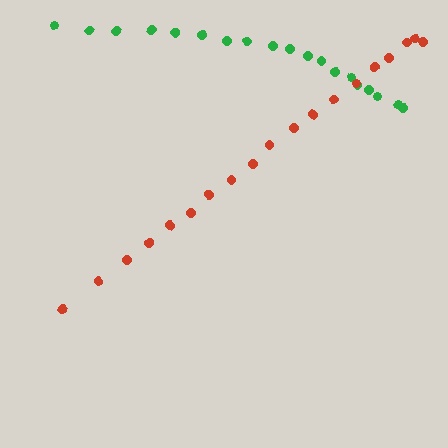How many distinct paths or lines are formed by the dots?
There are 2 distinct paths.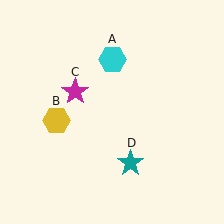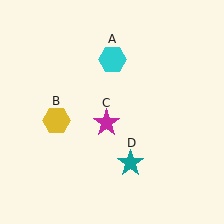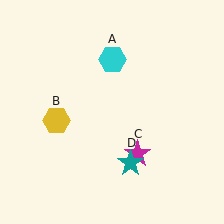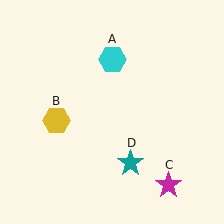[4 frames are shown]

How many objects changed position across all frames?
1 object changed position: magenta star (object C).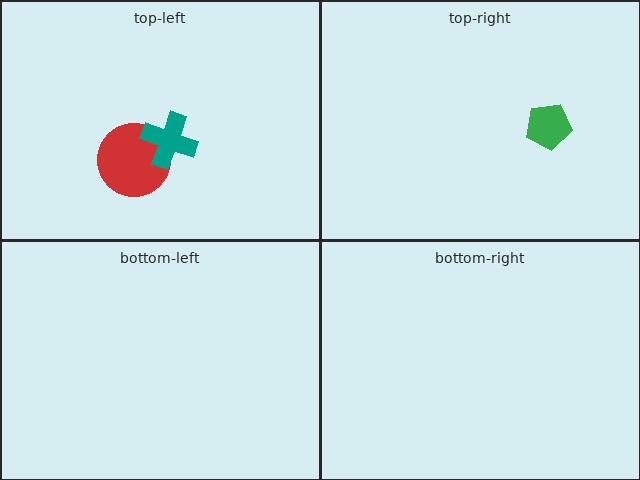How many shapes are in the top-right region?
1.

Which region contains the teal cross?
The top-left region.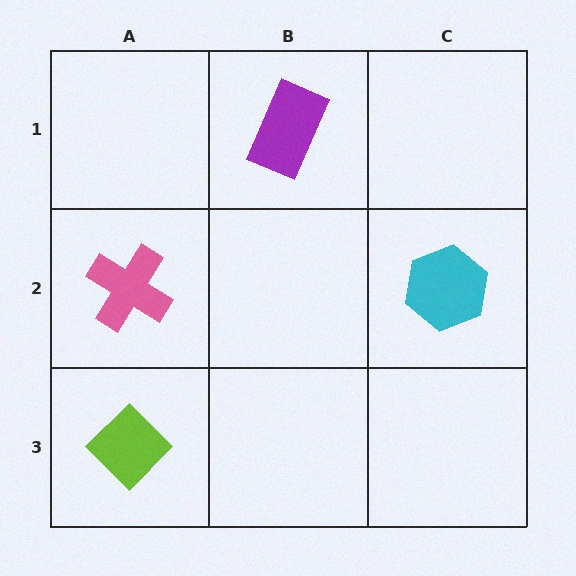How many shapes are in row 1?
1 shape.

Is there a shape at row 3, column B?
No, that cell is empty.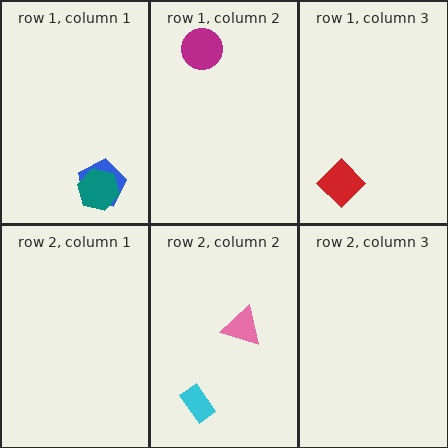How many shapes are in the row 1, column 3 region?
1.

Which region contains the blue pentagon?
The row 1, column 1 region.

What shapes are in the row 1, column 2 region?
The magenta circle.